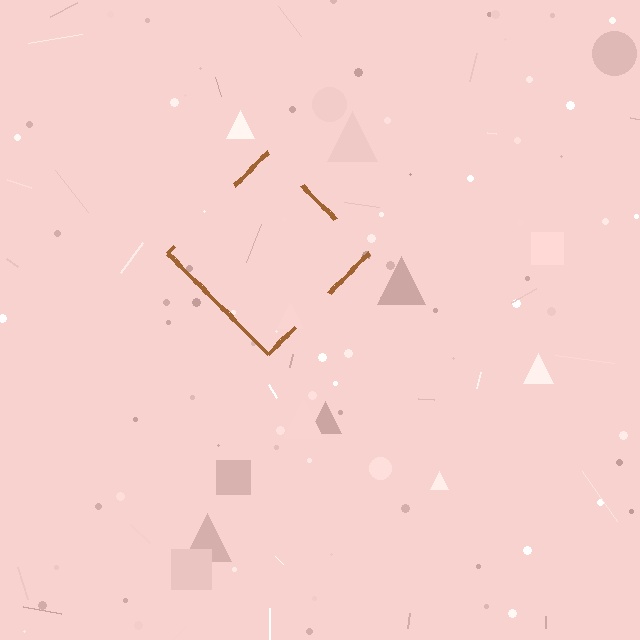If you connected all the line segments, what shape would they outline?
They would outline a diamond.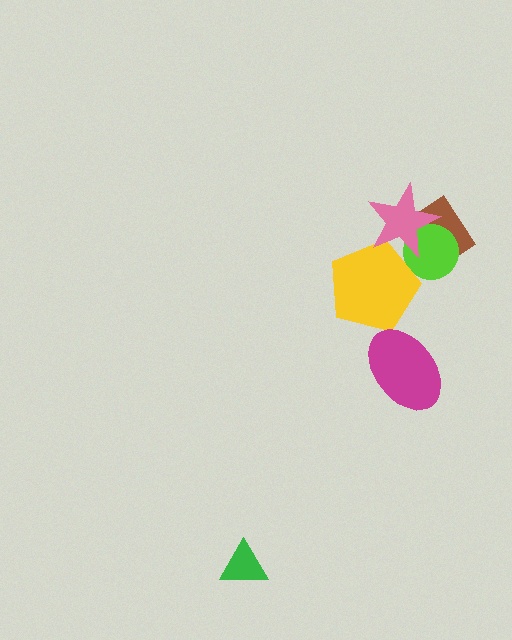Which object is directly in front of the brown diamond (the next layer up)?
The lime circle is directly in front of the brown diamond.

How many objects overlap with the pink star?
3 objects overlap with the pink star.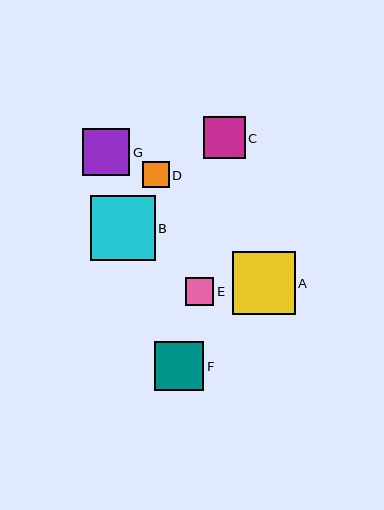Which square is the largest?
Square B is the largest with a size of approximately 64 pixels.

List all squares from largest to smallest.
From largest to smallest: B, A, F, G, C, E, D.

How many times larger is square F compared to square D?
Square F is approximately 1.9 times the size of square D.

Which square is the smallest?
Square D is the smallest with a size of approximately 26 pixels.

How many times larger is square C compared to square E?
Square C is approximately 1.5 times the size of square E.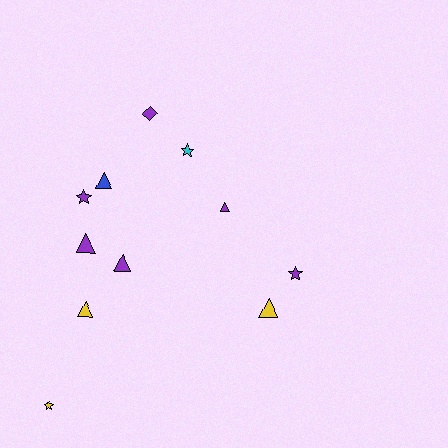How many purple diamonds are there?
There is 1 purple diamond.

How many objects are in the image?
There are 11 objects.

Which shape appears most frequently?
Triangle, with 6 objects.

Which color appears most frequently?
Purple, with 6 objects.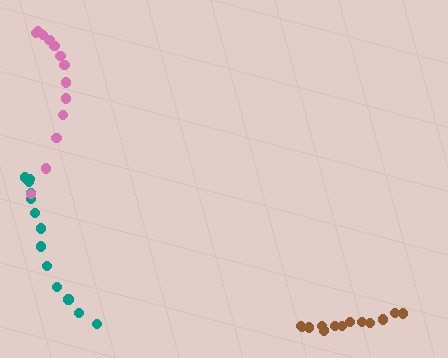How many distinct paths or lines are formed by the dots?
There are 3 distinct paths.